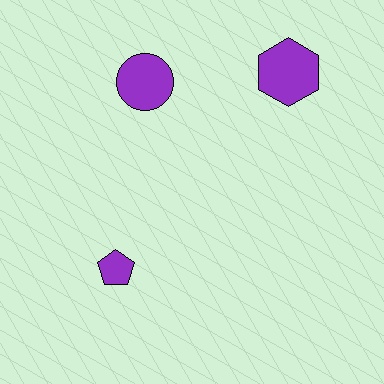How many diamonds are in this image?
There are no diamonds.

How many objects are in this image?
There are 3 objects.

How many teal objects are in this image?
There are no teal objects.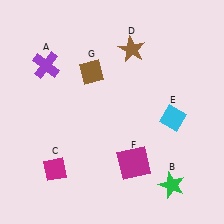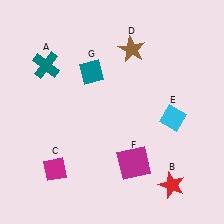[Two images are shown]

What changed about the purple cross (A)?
In Image 1, A is purple. In Image 2, it changed to teal.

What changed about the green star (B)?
In Image 1, B is green. In Image 2, it changed to red.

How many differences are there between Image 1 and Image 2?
There are 3 differences between the two images.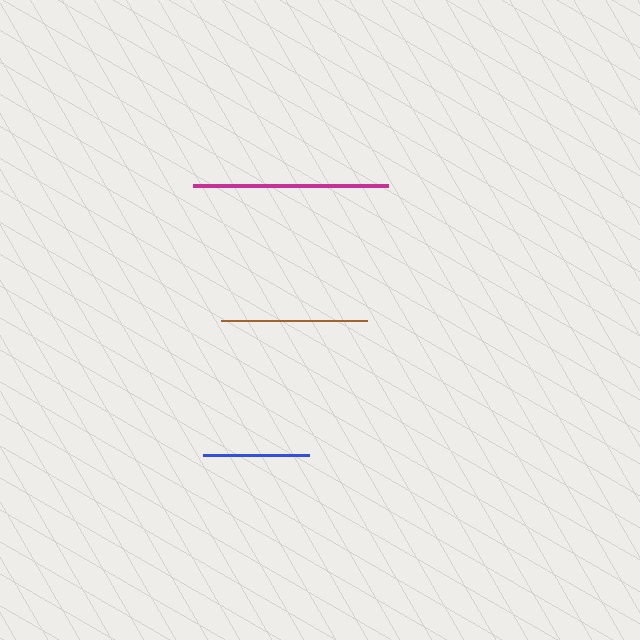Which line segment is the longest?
The magenta line is the longest at approximately 195 pixels.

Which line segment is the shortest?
The blue line is the shortest at approximately 106 pixels.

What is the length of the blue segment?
The blue segment is approximately 106 pixels long.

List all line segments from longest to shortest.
From longest to shortest: magenta, brown, blue.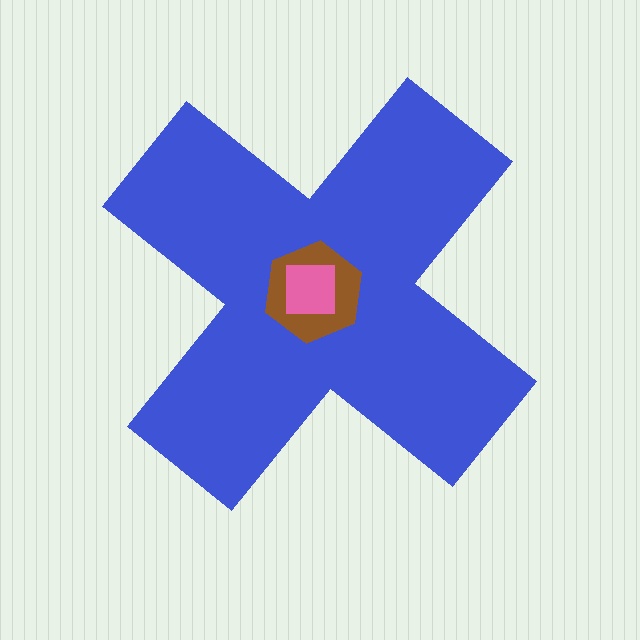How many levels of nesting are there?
3.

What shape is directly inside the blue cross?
The brown hexagon.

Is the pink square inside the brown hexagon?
Yes.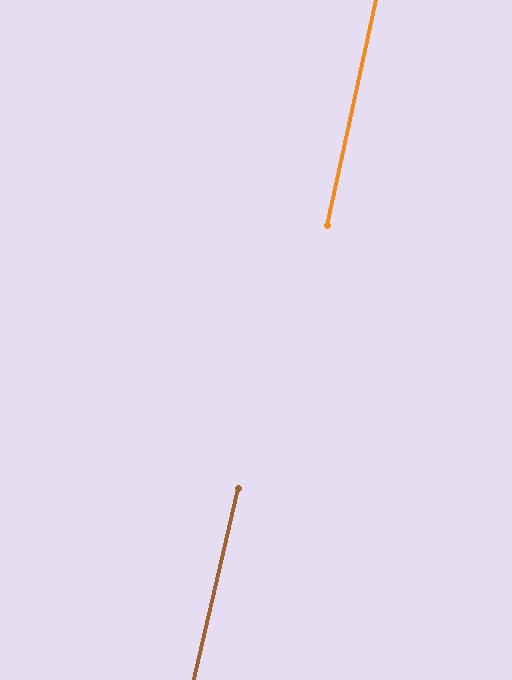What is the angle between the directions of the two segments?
Approximately 1 degree.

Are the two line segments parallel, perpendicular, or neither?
Parallel — their directions differ by only 0.7°.